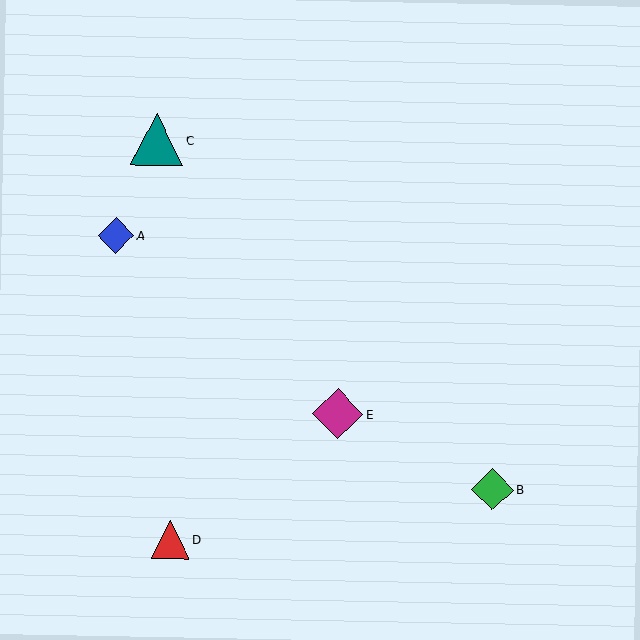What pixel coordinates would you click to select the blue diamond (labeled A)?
Click at (116, 235) to select the blue diamond A.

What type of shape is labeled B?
Shape B is a green diamond.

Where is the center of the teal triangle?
The center of the teal triangle is at (157, 140).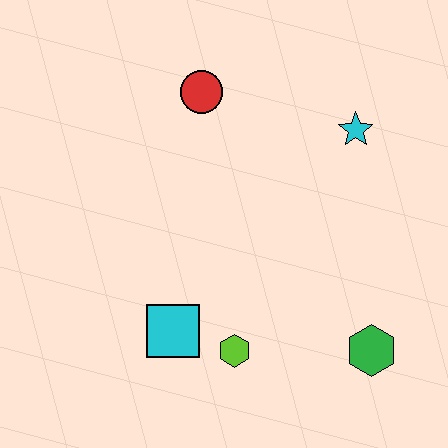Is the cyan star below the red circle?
Yes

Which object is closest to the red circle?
The cyan star is closest to the red circle.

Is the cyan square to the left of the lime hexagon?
Yes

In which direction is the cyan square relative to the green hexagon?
The cyan square is to the left of the green hexagon.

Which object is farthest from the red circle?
The green hexagon is farthest from the red circle.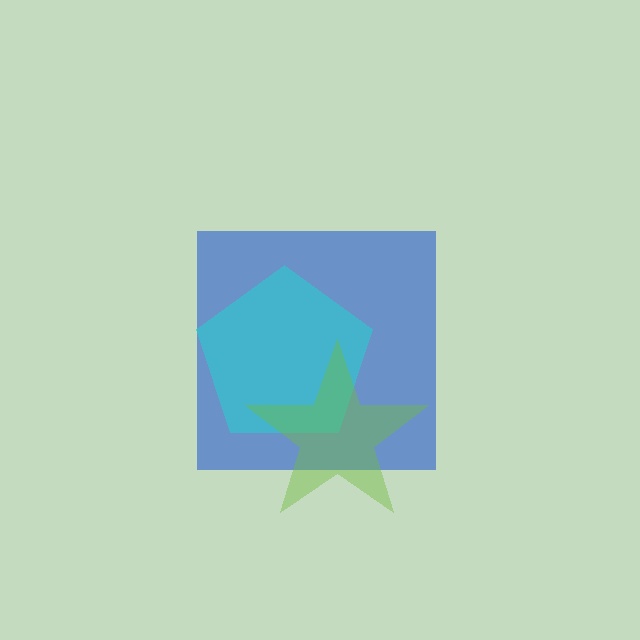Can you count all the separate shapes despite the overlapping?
Yes, there are 3 separate shapes.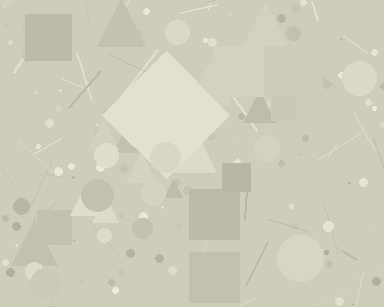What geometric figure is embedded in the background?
A diamond is embedded in the background.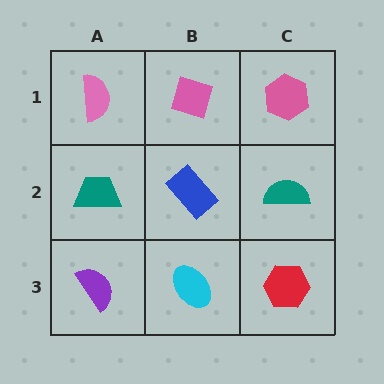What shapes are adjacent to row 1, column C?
A teal semicircle (row 2, column C), a pink diamond (row 1, column B).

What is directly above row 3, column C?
A teal semicircle.